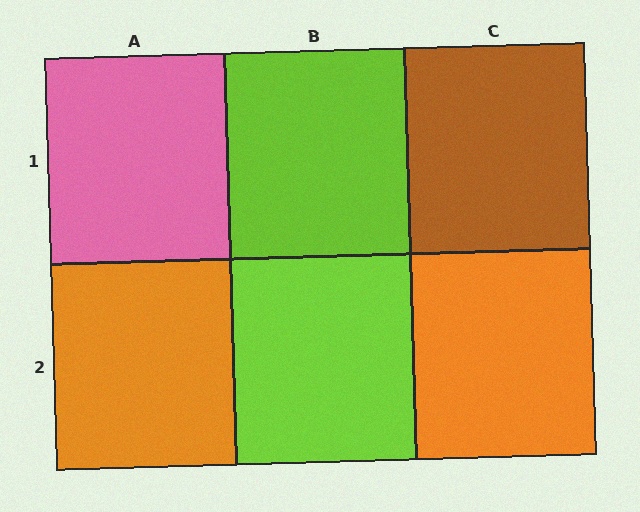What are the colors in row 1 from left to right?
Pink, lime, brown.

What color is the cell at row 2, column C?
Orange.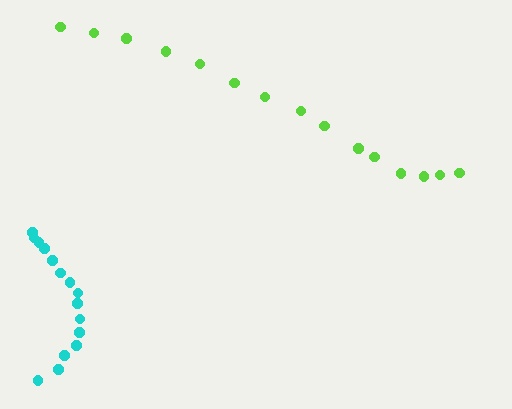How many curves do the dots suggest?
There are 2 distinct paths.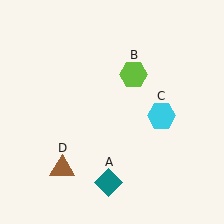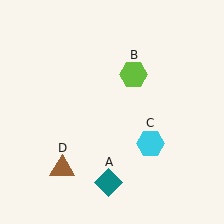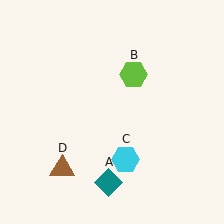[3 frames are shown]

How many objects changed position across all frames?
1 object changed position: cyan hexagon (object C).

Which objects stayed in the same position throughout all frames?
Teal diamond (object A) and lime hexagon (object B) and brown triangle (object D) remained stationary.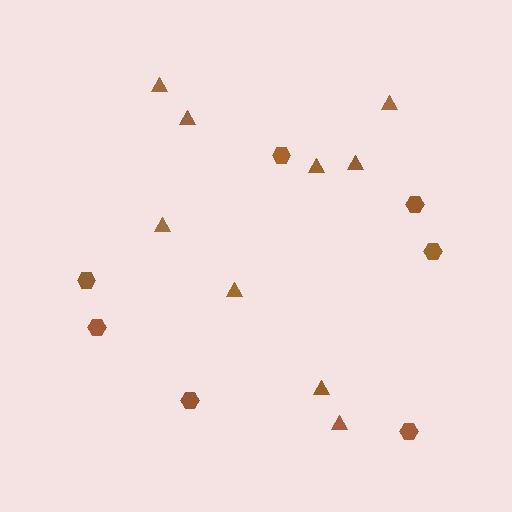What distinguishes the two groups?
There are 2 groups: one group of hexagons (7) and one group of triangles (9).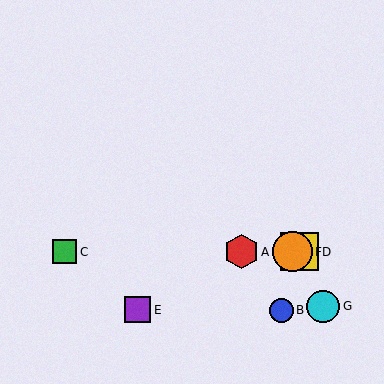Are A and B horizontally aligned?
No, A is at y≈252 and B is at y≈310.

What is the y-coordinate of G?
Object G is at y≈306.